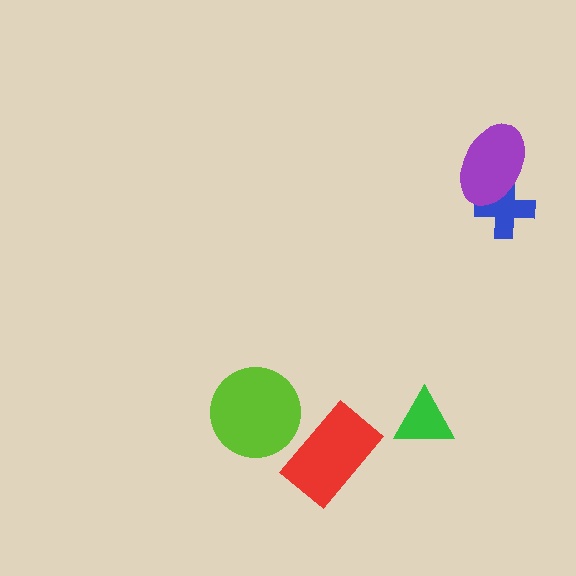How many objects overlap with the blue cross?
1 object overlaps with the blue cross.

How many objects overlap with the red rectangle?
0 objects overlap with the red rectangle.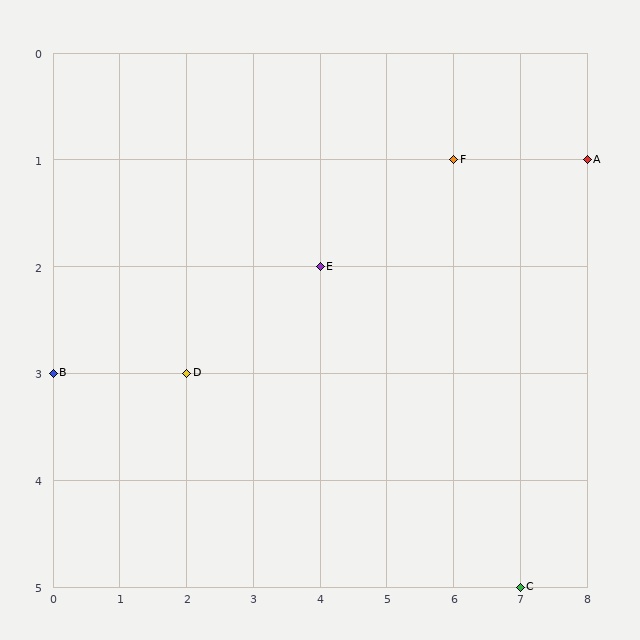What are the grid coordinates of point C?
Point C is at grid coordinates (7, 5).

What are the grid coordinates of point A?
Point A is at grid coordinates (8, 1).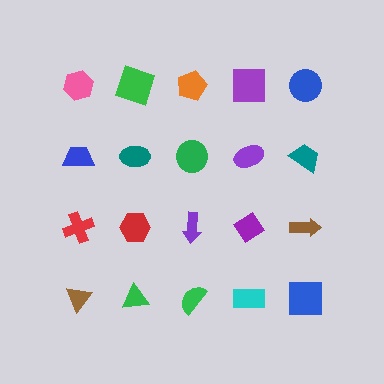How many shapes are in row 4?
5 shapes.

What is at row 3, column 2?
A red hexagon.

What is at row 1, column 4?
A purple square.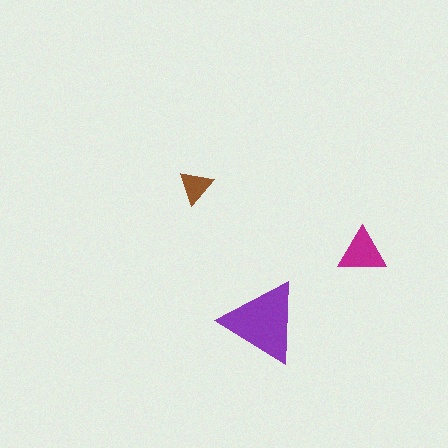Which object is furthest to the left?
The brown triangle is leftmost.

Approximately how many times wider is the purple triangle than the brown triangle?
About 2.5 times wider.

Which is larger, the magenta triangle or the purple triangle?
The purple one.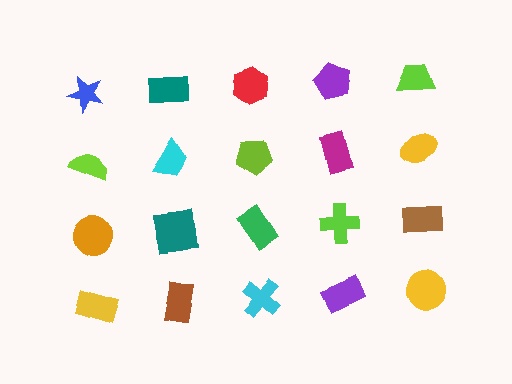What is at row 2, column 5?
A yellow ellipse.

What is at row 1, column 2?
A teal rectangle.